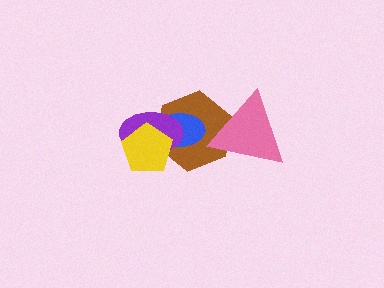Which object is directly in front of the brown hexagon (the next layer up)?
The blue ellipse is directly in front of the brown hexagon.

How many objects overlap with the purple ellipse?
3 objects overlap with the purple ellipse.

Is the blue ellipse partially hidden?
Yes, it is partially covered by another shape.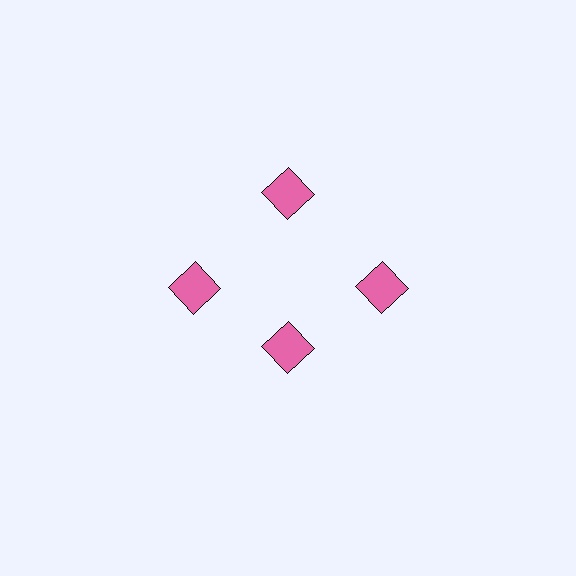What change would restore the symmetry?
The symmetry would be restored by moving it outward, back onto the ring so that all 4 squares sit at equal angles and equal distance from the center.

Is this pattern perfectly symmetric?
No. The 4 pink squares are arranged in a ring, but one element near the 6 o'clock position is pulled inward toward the center, breaking the 4-fold rotational symmetry.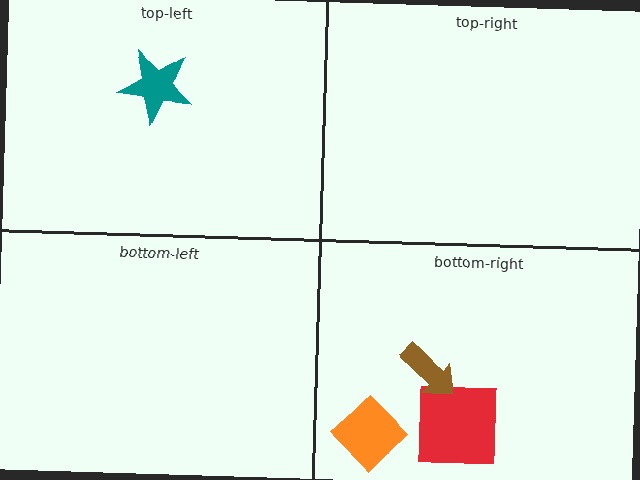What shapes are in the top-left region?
The teal star.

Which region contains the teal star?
The top-left region.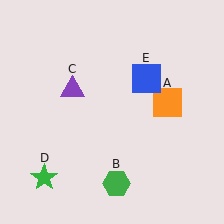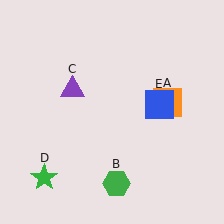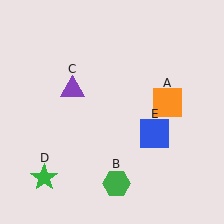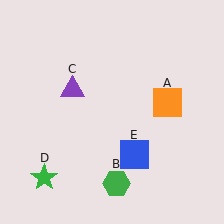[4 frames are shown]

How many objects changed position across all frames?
1 object changed position: blue square (object E).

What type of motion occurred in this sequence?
The blue square (object E) rotated clockwise around the center of the scene.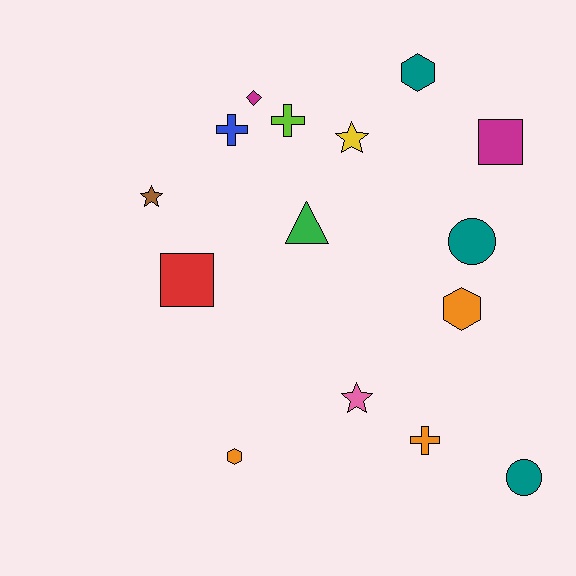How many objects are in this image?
There are 15 objects.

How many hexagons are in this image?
There are 3 hexagons.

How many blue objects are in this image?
There is 1 blue object.